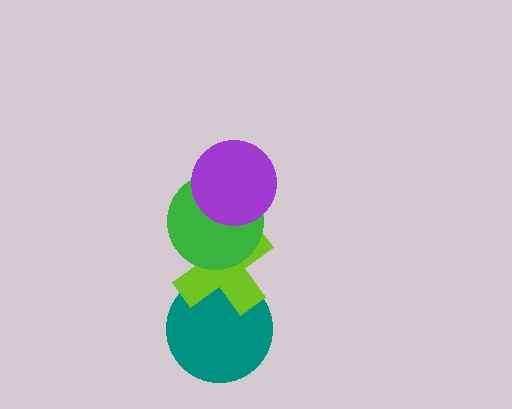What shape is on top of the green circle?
The purple circle is on top of the green circle.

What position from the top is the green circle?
The green circle is 2nd from the top.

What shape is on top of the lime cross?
The green circle is on top of the lime cross.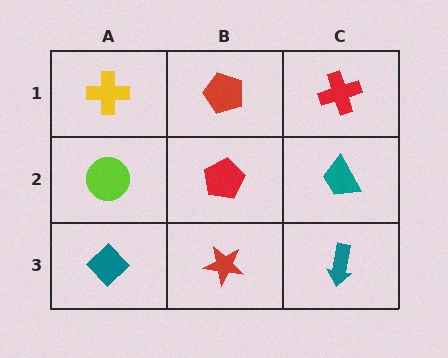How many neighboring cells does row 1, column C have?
2.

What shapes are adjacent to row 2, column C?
A red cross (row 1, column C), a teal arrow (row 3, column C), a red pentagon (row 2, column B).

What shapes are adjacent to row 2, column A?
A yellow cross (row 1, column A), a teal diamond (row 3, column A), a red pentagon (row 2, column B).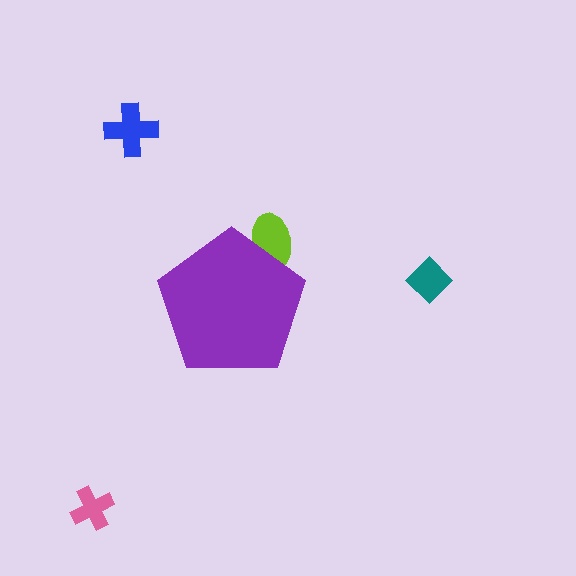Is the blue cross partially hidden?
No, the blue cross is fully visible.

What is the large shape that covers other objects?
A purple pentagon.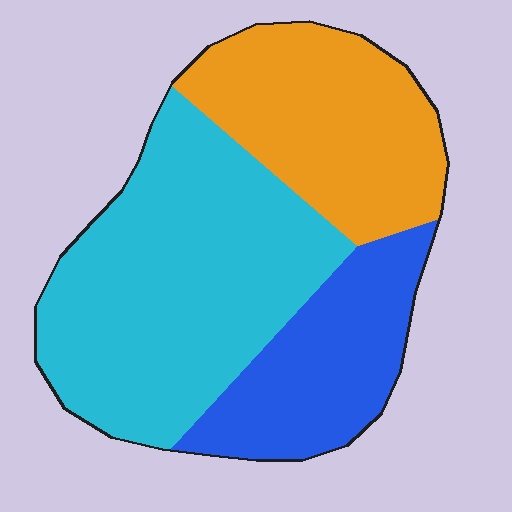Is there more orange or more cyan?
Cyan.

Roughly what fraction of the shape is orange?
Orange covers 29% of the shape.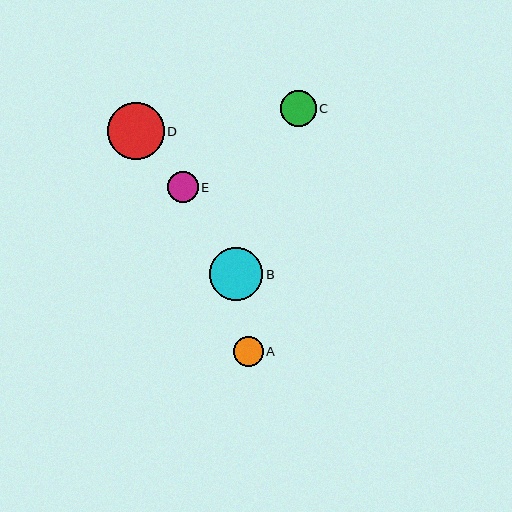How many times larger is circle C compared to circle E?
Circle C is approximately 1.2 times the size of circle E.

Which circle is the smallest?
Circle A is the smallest with a size of approximately 30 pixels.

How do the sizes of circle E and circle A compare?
Circle E and circle A are approximately the same size.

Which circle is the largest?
Circle D is the largest with a size of approximately 56 pixels.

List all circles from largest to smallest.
From largest to smallest: D, B, C, E, A.